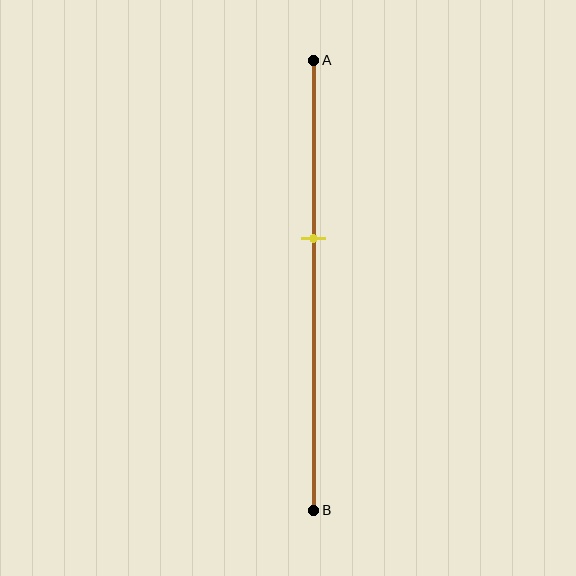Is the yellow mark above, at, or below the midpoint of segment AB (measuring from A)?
The yellow mark is above the midpoint of segment AB.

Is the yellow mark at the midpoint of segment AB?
No, the mark is at about 40% from A, not at the 50% midpoint.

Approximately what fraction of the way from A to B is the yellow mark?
The yellow mark is approximately 40% of the way from A to B.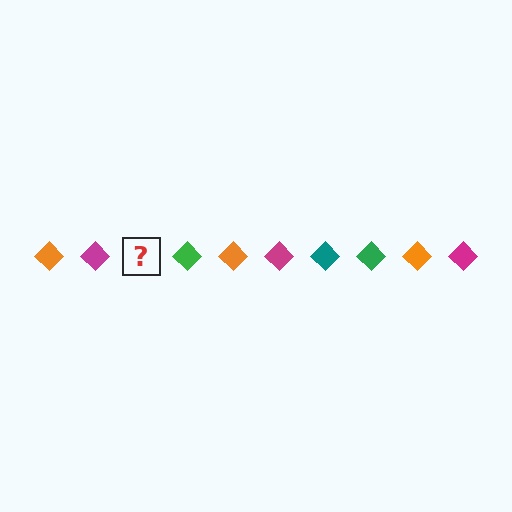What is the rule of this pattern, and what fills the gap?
The rule is that the pattern cycles through orange, magenta, teal, green diamonds. The gap should be filled with a teal diamond.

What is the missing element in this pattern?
The missing element is a teal diamond.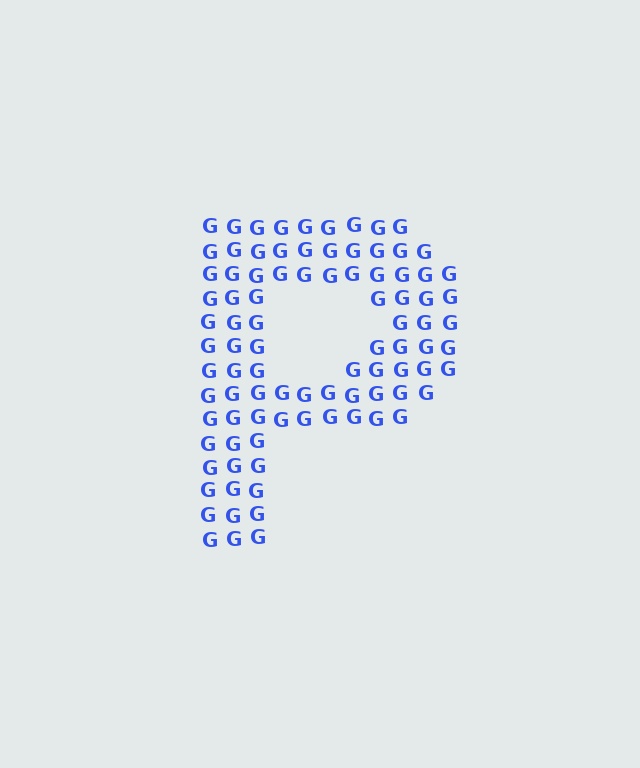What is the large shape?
The large shape is the letter P.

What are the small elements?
The small elements are letter G's.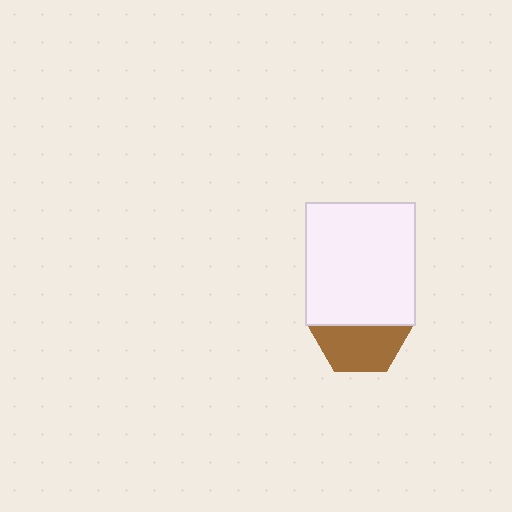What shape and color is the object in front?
The object in front is a white rectangle.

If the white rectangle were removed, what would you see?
You would see the complete brown hexagon.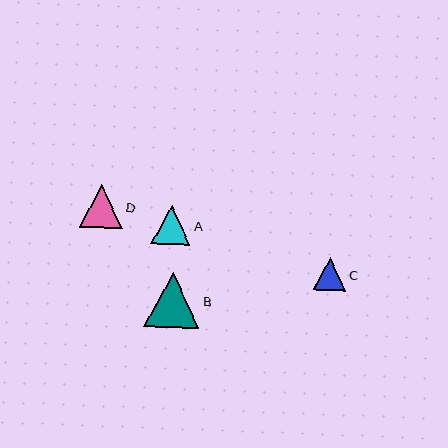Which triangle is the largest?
Triangle B is the largest with a size of approximately 55 pixels.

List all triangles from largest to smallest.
From largest to smallest: B, D, A, C.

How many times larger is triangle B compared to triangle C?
Triangle B is approximately 1.7 times the size of triangle C.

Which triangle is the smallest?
Triangle C is the smallest with a size of approximately 32 pixels.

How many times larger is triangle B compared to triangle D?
Triangle B is approximately 1.3 times the size of triangle D.